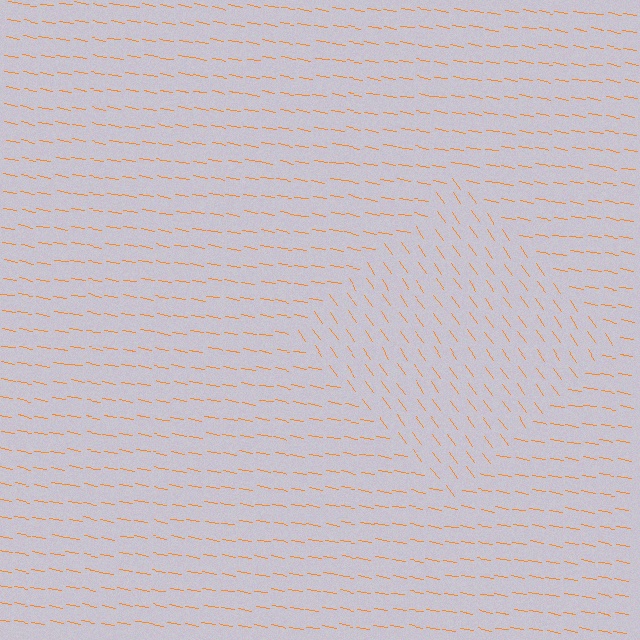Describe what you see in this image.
The image is filled with small orange line segments. A diamond region in the image has lines oriented differently from the surrounding lines, creating a visible texture boundary.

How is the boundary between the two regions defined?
The boundary is defined purely by a change in line orientation (approximately 45 degrees difference). All lines are the same color and thickness.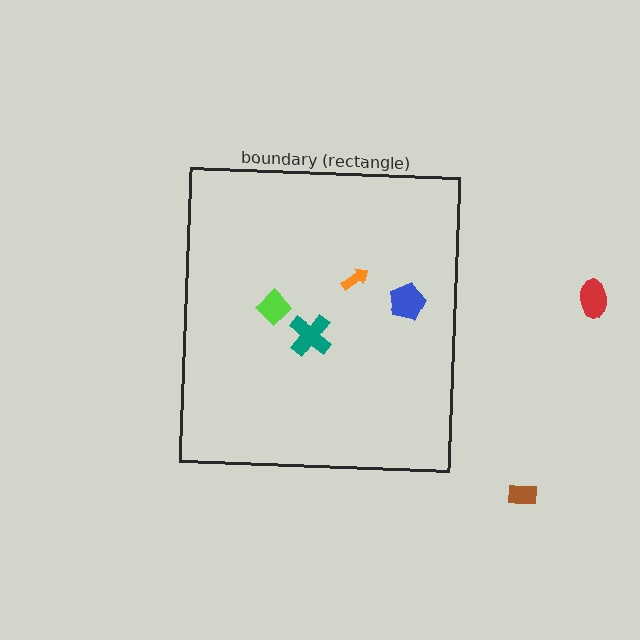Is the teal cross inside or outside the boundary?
Inside.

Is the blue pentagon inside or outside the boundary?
Inside.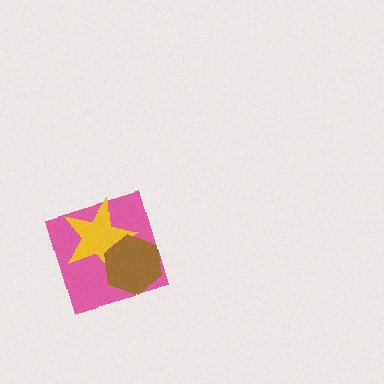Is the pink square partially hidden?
Yes, it is partially covered by another shape.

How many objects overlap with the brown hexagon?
2 objects overlap with the brown hexagon.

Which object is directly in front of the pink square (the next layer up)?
The yellow star is directly in front of the pink square.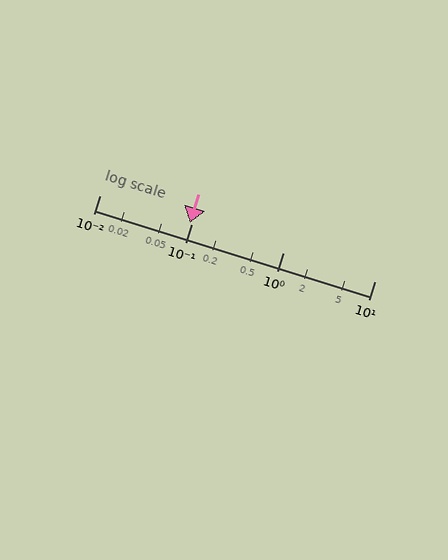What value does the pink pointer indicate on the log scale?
The pointer indicates approximately 0.097.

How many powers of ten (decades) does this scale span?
The scale spans 3 decades, from 0.01 to 10.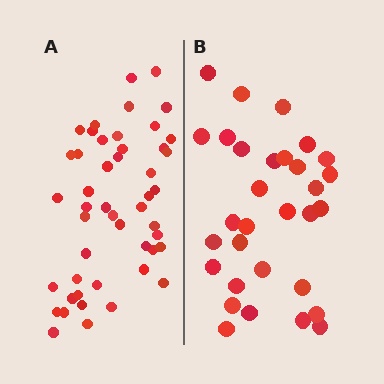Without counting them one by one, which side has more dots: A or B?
Region A (the left region) has more dots.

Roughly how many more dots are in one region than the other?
Region A has approximately 15 more dots than region B.